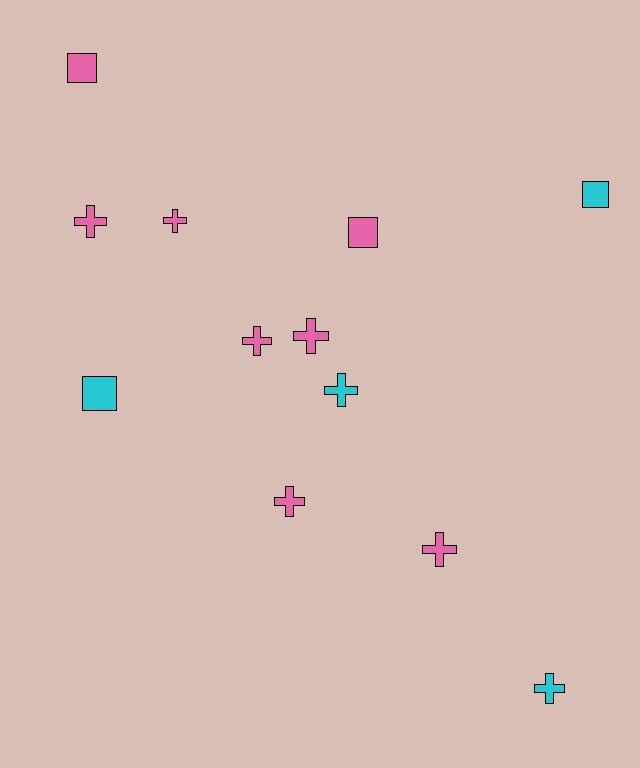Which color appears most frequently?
Pink, with 8 objects.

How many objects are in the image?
There are 12 objects.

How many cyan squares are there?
There are 2 cyan squares.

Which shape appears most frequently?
Cross, with 8 objects.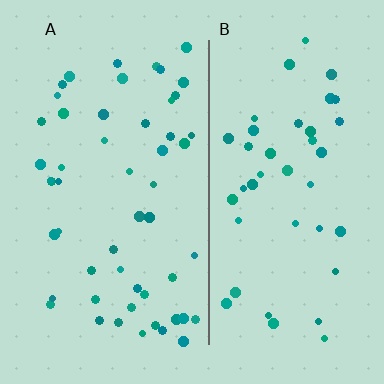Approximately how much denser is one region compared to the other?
Approximately 1.3× — region A over region B.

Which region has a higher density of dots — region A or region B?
A (the left).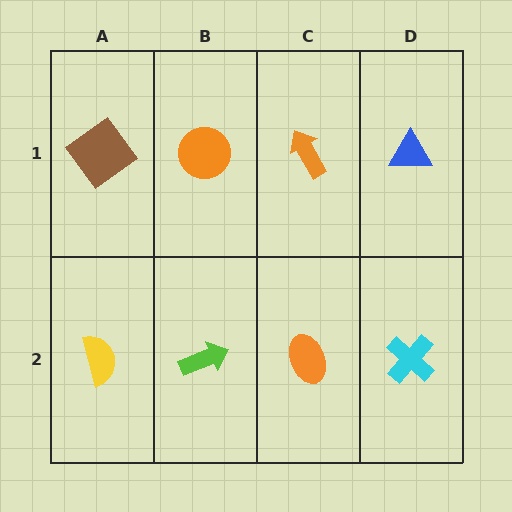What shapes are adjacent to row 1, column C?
An orange ellipse (row 2, column C), an orange circle (row 1, column B), a blue triangle (row 1, column D).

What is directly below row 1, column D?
A cyan cross.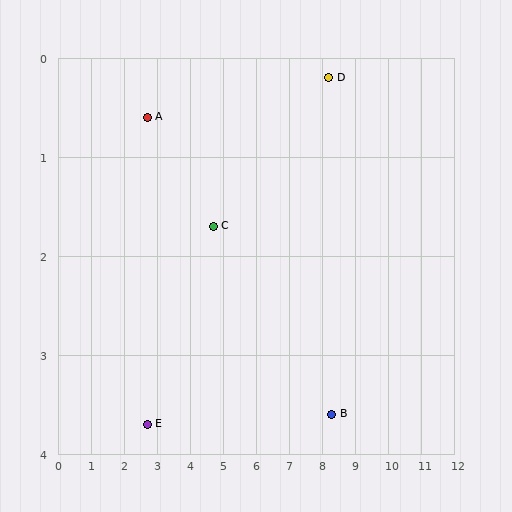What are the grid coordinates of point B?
Point B is at approximately (8.3, 3.6).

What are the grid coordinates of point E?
Point E is at approximately (2.7, 3.7).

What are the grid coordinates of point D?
Point D is at approximately (8.2, 0.2).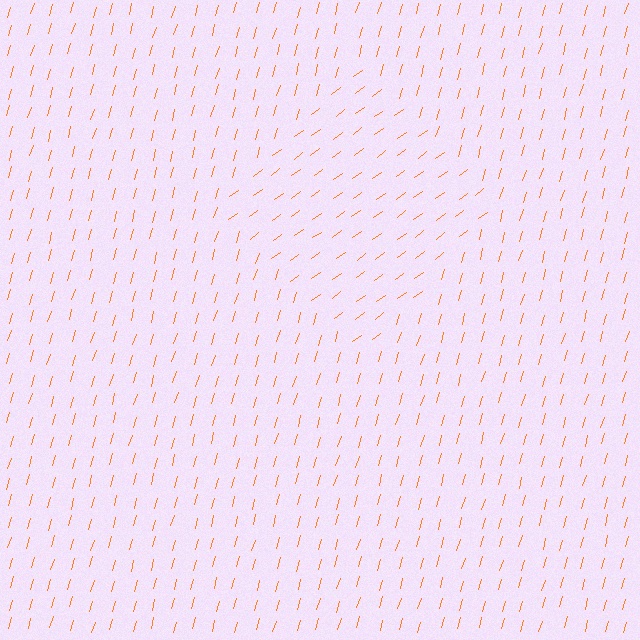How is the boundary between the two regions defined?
The boundary is defined purely by a change in line orientation (approximately 38 degrees difference). All lines are the same color and thickness.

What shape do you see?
I see a diamond.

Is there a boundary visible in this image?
Yes, there is a texture boundary formed by a change in line orientation.